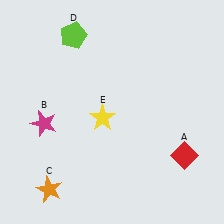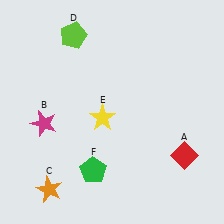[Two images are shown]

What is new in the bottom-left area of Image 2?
A green pentagon (F) was added in the bottom-left area of Image 2.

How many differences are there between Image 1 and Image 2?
There is 1 difference between the two images.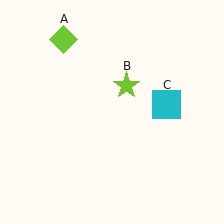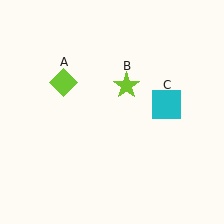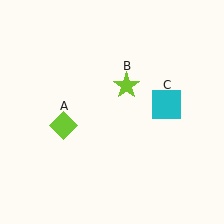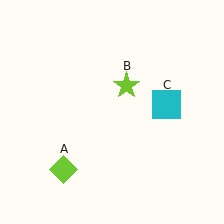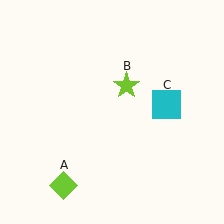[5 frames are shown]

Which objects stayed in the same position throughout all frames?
Lime star (object B) and cyan square (object C) remained stationary.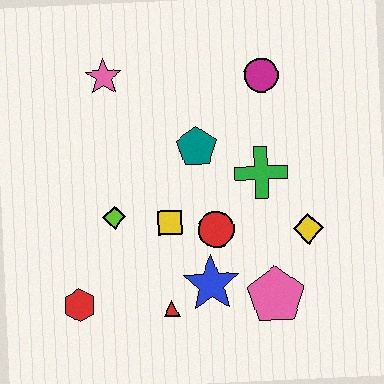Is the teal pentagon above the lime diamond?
Yes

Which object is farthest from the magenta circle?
The red hexagon is farthest from the magenta circle.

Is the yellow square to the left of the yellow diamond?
Yes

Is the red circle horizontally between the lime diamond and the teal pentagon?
No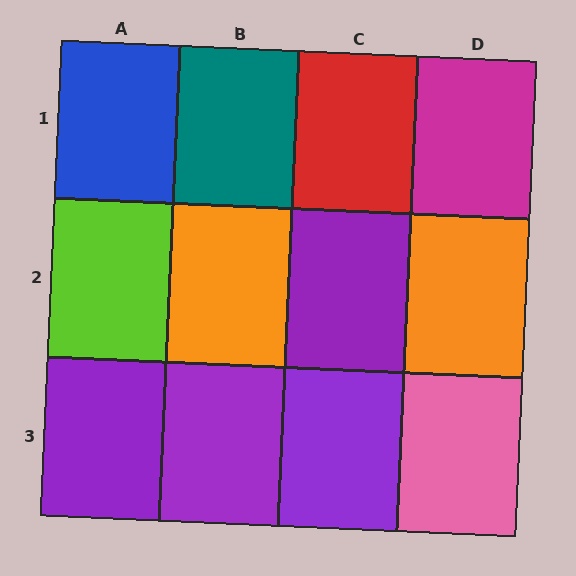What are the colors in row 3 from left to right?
Purple, purple, purple, pink.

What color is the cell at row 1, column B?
Teal.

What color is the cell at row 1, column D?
Magenta.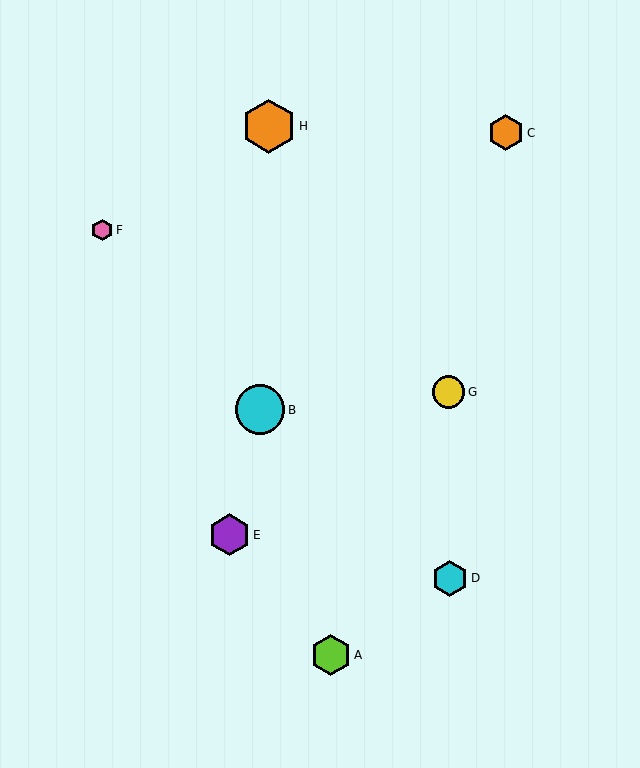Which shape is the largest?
The orange hexagon (labeled H) is the largest.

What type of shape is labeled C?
Shape C is an orange hexagon.